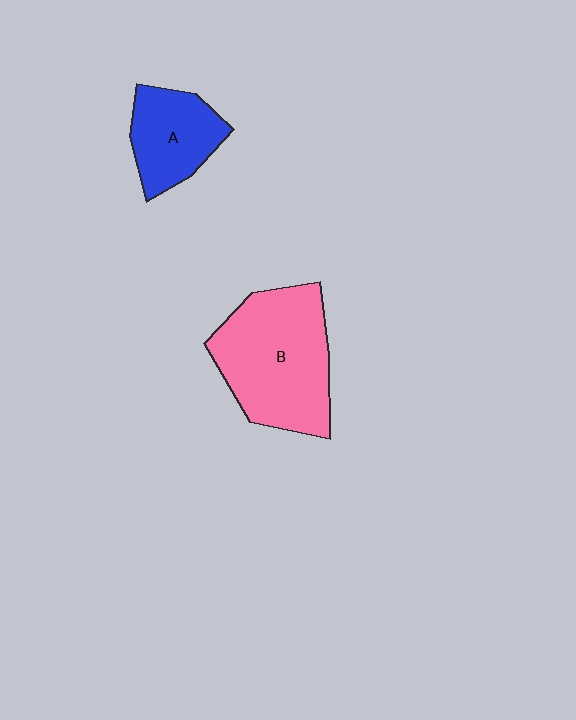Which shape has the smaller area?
Shape A (blue).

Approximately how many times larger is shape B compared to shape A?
Approximately 1.9 times.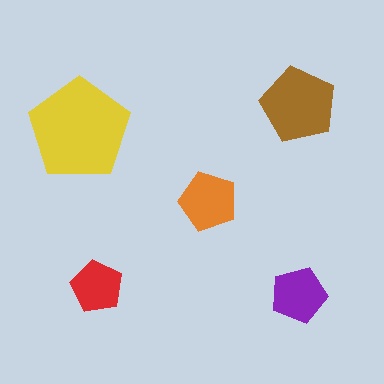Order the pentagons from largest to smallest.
the yellow one, the brown one, the orange one, the purple one, the red one.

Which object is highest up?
The brown pentagon is topmost.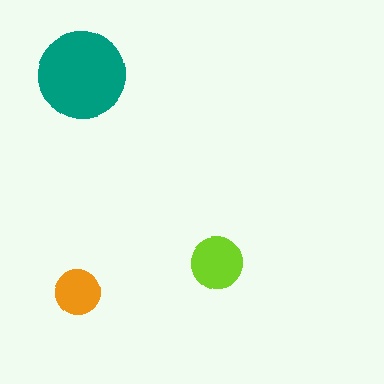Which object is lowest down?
The orange circle is bottommost.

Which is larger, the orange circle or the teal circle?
The teal one.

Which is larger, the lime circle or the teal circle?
The teal one.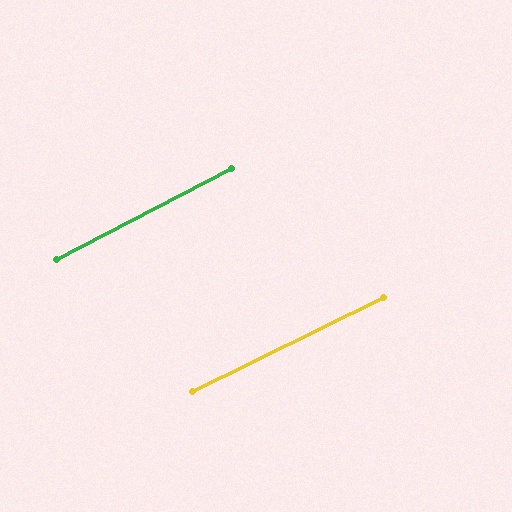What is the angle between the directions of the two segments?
Approximately 2 degrees.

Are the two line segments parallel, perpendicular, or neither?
Parallel — their directions differ by only 1.5°.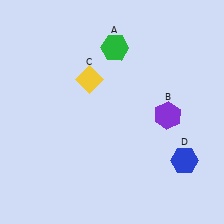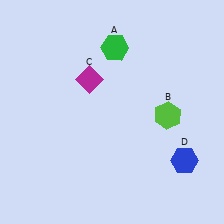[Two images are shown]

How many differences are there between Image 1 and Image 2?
There are 2 differences between the two images.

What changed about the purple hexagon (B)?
In Image 1, B is purple. In Image 2, it changed to lime.